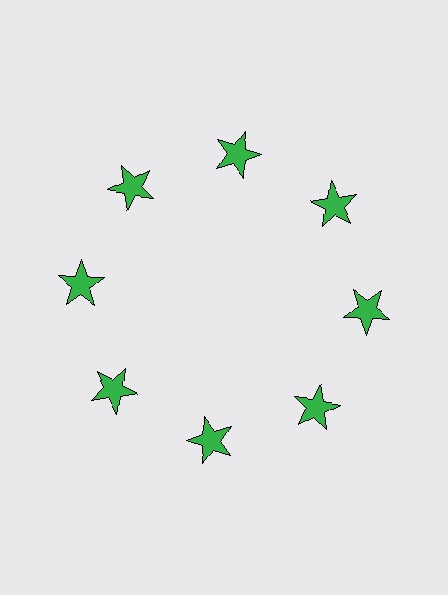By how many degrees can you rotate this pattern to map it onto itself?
The pattern maps onto itself every 45 degrees of rotation.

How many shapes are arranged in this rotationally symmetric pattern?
There are 8 shapes, arranged in 8 groups of 1.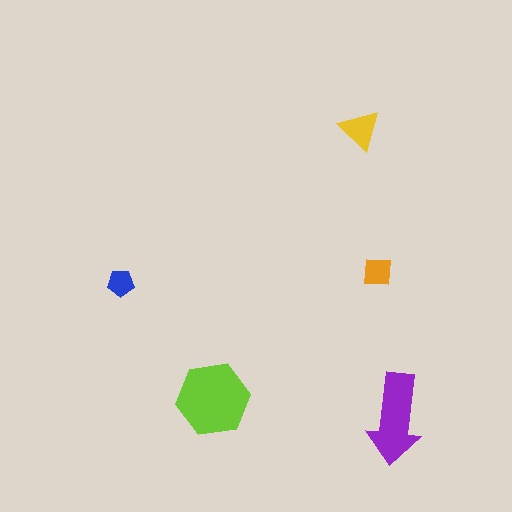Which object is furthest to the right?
The purple arrow is rightmost.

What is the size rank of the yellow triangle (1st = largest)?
3rd.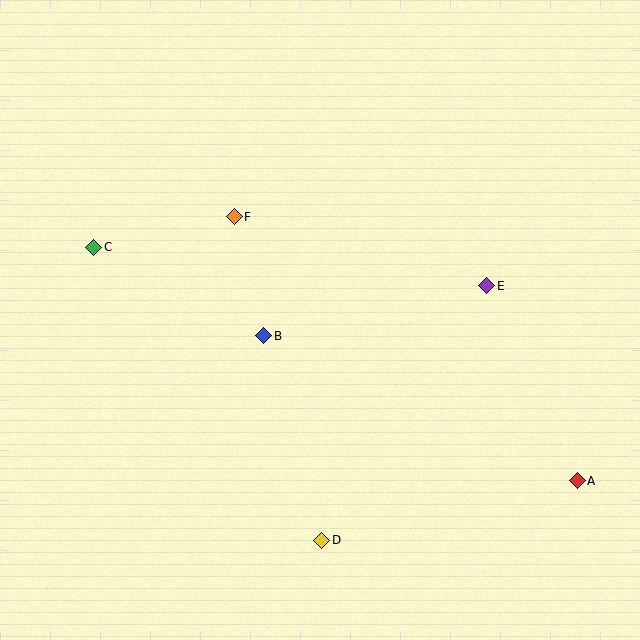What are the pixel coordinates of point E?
Point E is at (487, 286).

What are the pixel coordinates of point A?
Point A is at (577, 481).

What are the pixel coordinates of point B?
Point B is at (264, 336).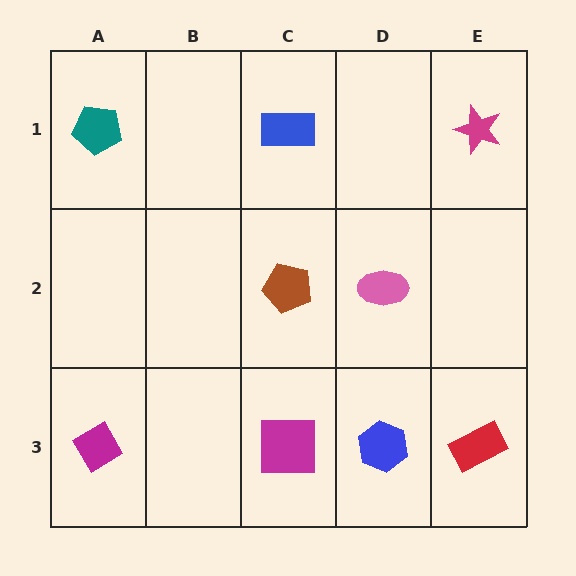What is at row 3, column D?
A blue hexagon.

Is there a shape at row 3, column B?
No, that cell is empty.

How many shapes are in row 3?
4 shapes.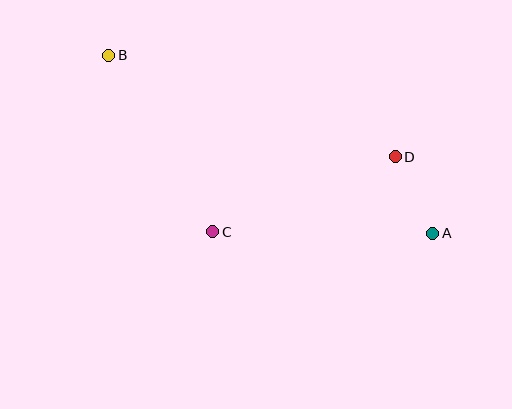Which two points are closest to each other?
Points A and D are closest to each other.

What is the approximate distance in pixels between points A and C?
The distance between A and C is approximately 220 pixels.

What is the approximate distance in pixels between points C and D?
The distance between C and D is approximately 197 pixels.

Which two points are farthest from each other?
Points A and B are farthest from each other.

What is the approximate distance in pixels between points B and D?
The distance between B and D is approximately 304 pixels.